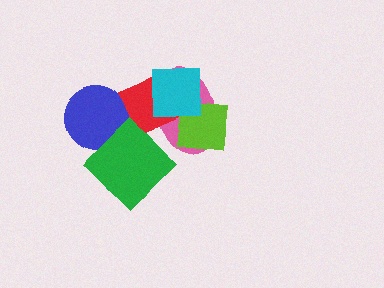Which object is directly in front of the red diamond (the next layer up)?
The lime square is directly in front of the red diamond.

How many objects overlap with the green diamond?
1 object overlaps with the green diamond.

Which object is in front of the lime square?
The cyan square is in front of the lime square.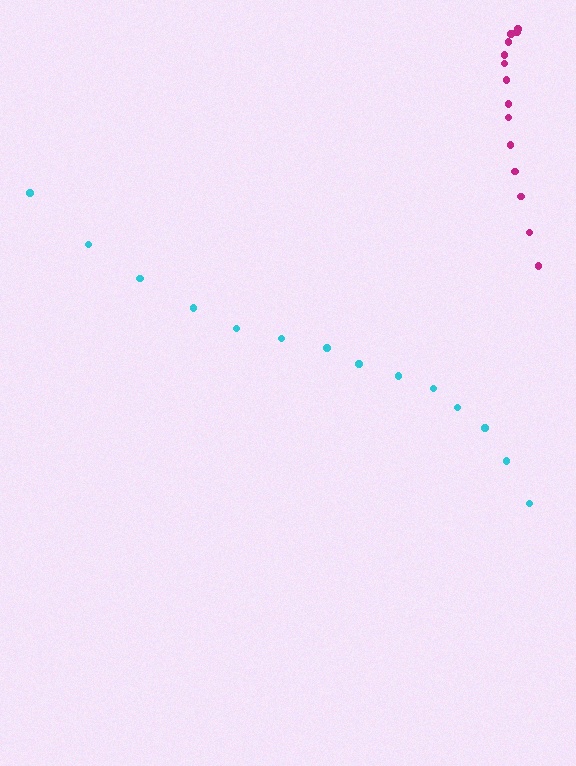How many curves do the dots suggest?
There are 2 distinct paths.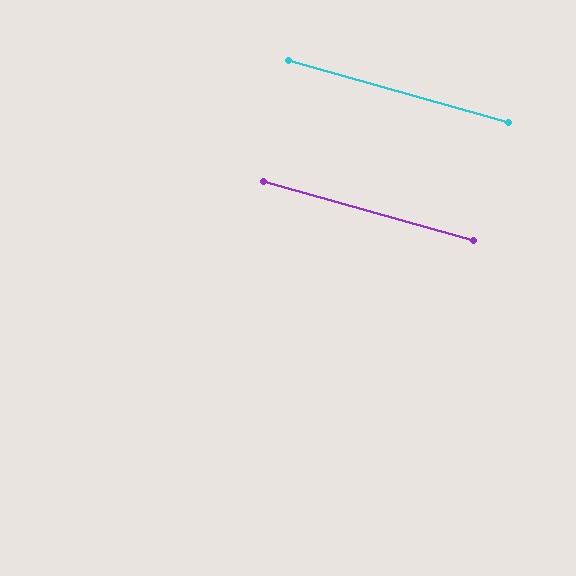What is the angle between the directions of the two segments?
Approximately 0 degrees.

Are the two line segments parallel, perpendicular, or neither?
Parallel — their directions differ by only 0.0°.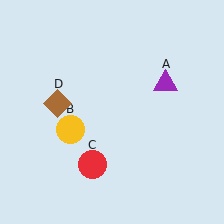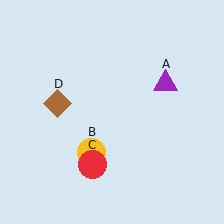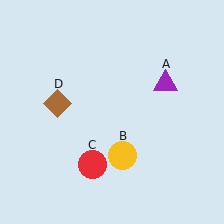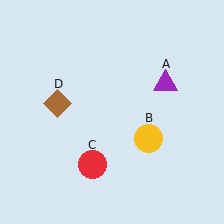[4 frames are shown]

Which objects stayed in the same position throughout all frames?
Purple triangle (object A) and red circle (object C) and brown diamond (object D) remained stationary.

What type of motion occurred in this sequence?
The yellow circle (object B) rotated counterclockwise around the center of the scene.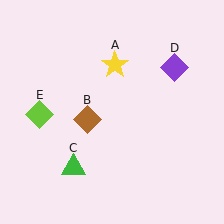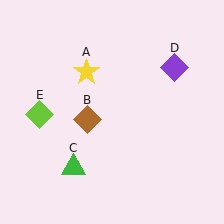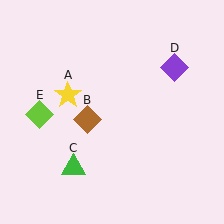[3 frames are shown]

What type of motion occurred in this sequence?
The yellow star (object A) rotated counterclockwise around the center of the scene.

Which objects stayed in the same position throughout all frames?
Brown diamond (object B) and green triangle (object C) and purple diamond (object D) and lime diamond (object E) remained stationary.